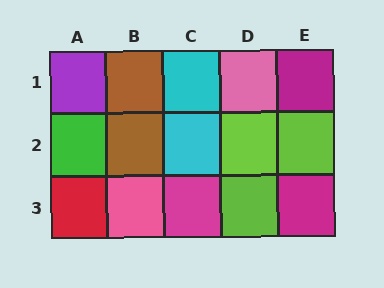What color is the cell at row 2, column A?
Green.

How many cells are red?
1 cell is red.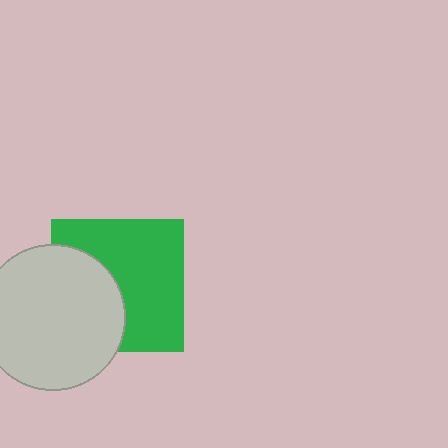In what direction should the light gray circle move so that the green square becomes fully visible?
The light gray circle should move left. That is the shortest direction to clear the overlap and leave the green square fully visible.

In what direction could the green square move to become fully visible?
The green square could move right. That would shift it out from behind the light gray circle entirely.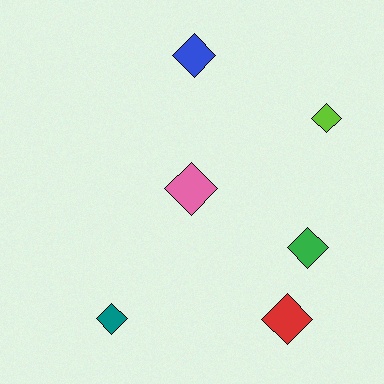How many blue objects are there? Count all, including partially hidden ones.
There is 1 blue object.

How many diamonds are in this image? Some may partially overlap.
There are 6 diamonds.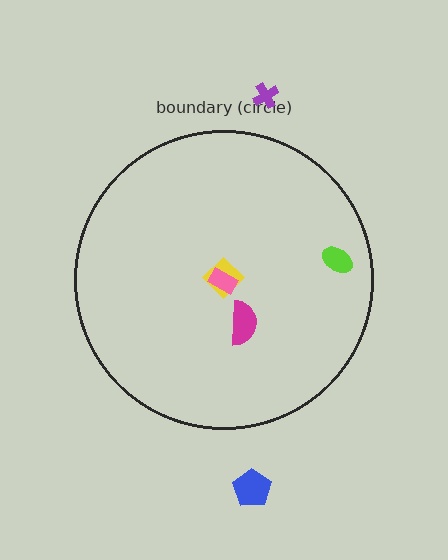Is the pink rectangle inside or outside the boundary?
Inside.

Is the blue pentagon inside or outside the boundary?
Outside.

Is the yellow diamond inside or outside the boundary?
Inside.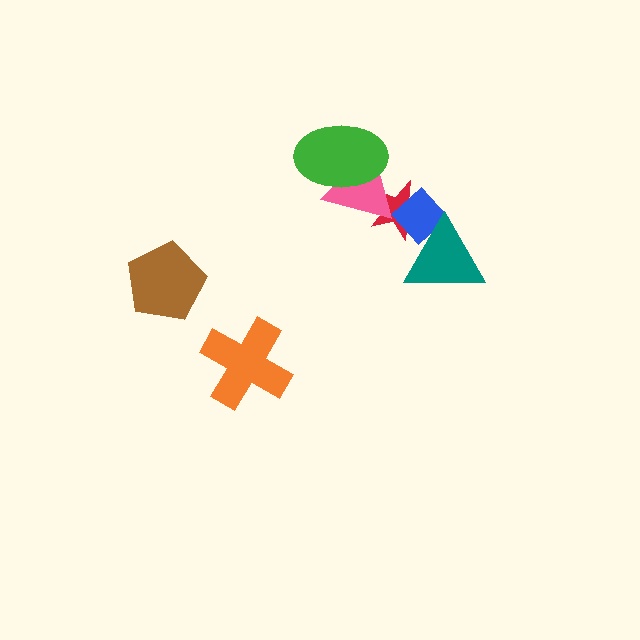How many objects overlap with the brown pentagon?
0 objects overlap with the brown pentagon.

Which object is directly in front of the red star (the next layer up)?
The pink triangle is directly in front of the red star.